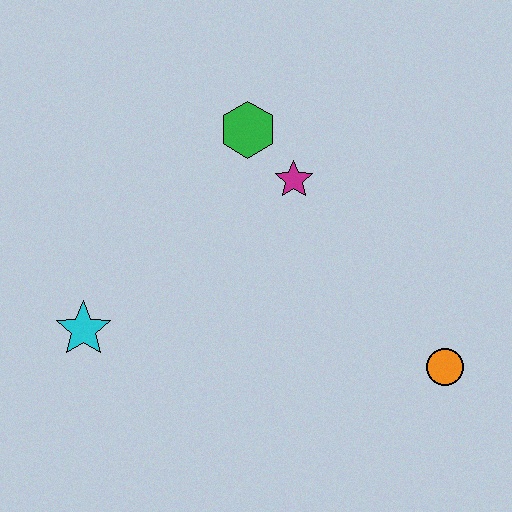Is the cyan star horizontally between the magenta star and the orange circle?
No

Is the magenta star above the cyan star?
Yes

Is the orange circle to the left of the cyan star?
No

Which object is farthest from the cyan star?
The orange circle is farthest from the cyan star.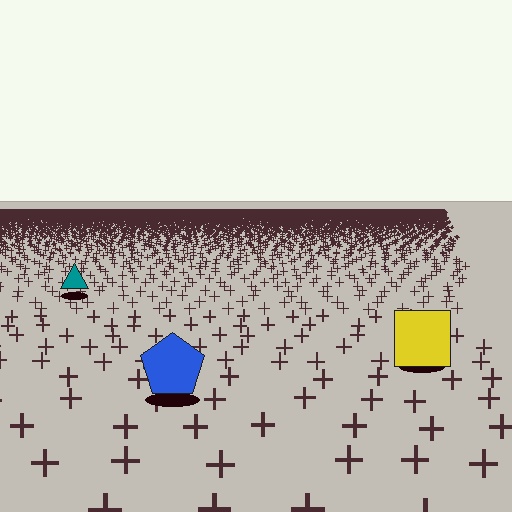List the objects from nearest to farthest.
From nearest to farthest: the blue pentagon, the yellow square, the teal triangle.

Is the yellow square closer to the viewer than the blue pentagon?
No. The blue pentagon is closer — you can tell from the texture gradient: the ground texture is coarser near it.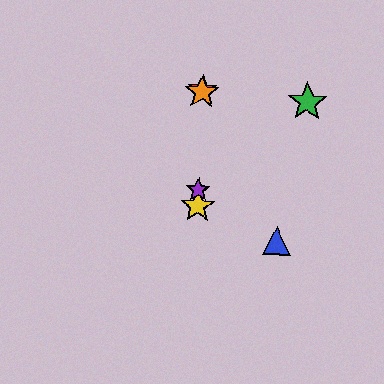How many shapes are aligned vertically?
4 shapes (the red star, the yellow star, the purple star, the orange star) are aligned vertically.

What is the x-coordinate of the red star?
The red star is at x≈202.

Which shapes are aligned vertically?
The red star, the yellow star, the purple star, the orange star are aligned vertically.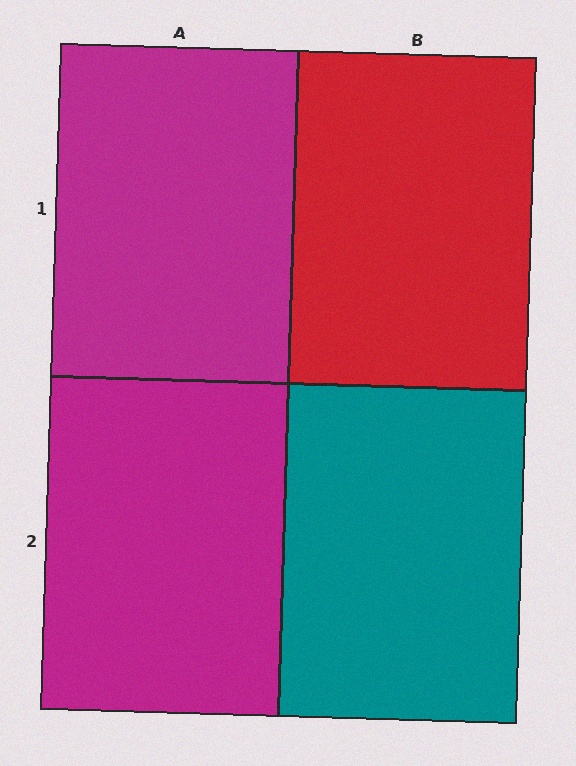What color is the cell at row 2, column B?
Teal.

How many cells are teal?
1 cell is teal.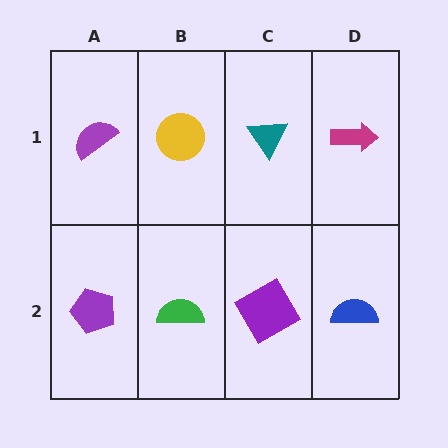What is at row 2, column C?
A purple diamond.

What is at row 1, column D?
A magenta arrow.